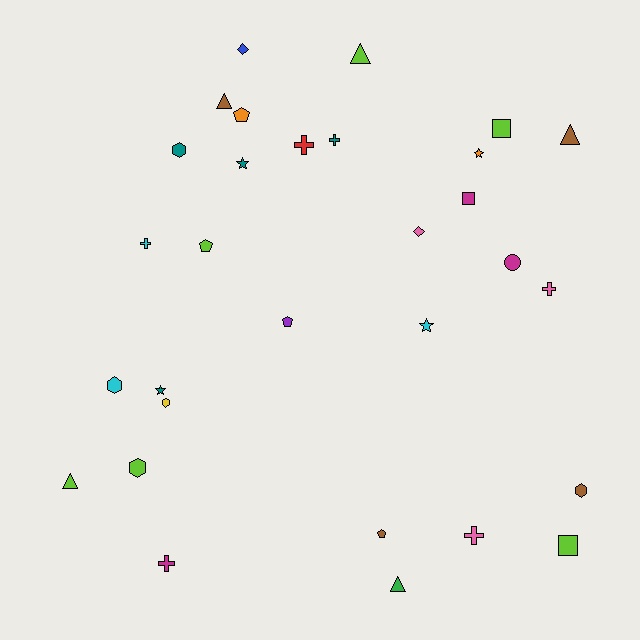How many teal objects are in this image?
There are 4 teal objects.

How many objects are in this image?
There are 30 objects.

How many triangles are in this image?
There are 5 triangles.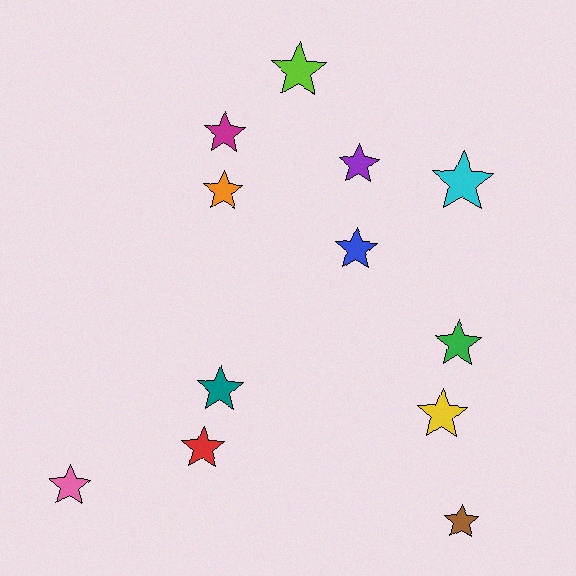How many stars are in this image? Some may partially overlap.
There are 12 stars.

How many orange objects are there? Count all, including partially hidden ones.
There is 1 orange object.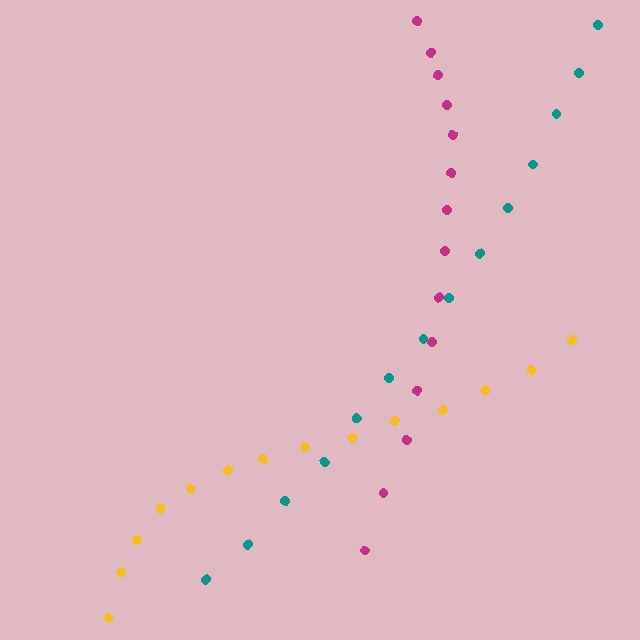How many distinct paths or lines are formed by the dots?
There are 3 distinct paths.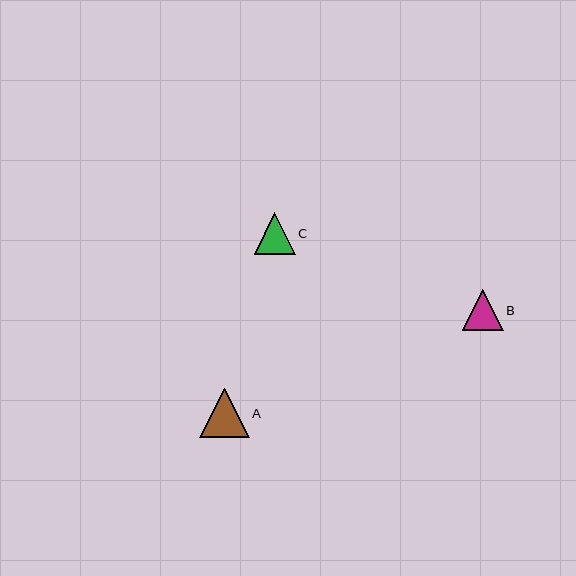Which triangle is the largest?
Triangle A is the largest with a size of approximately 50 pixels.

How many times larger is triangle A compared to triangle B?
Triangle A is approximately 1.2 times the size of triangle B.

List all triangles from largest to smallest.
From largest to smallest: A, C, B.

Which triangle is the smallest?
Triangle B is the smallest with a size of approximately 41 pixels.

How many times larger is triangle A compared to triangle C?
Triangle A is approximately 1.2 times the size of triangle C.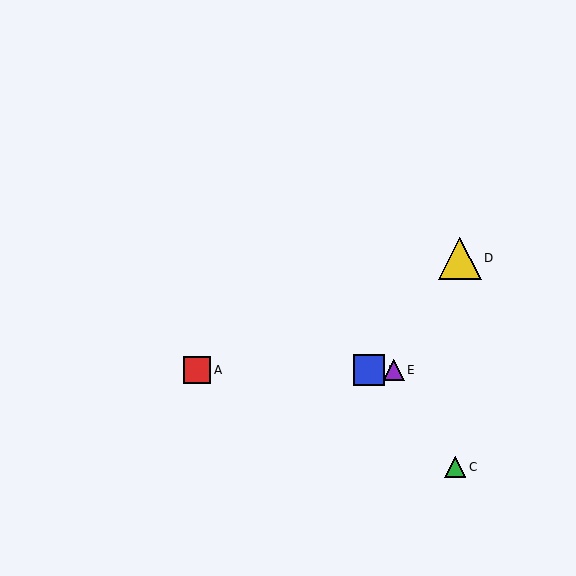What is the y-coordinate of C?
Object C is at y≈467.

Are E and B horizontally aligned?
Yes, both are at y≈370.